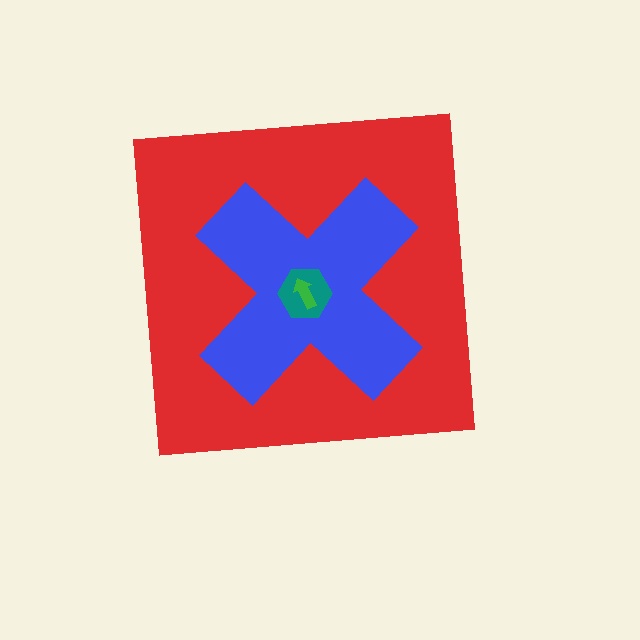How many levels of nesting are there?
4.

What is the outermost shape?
The red square.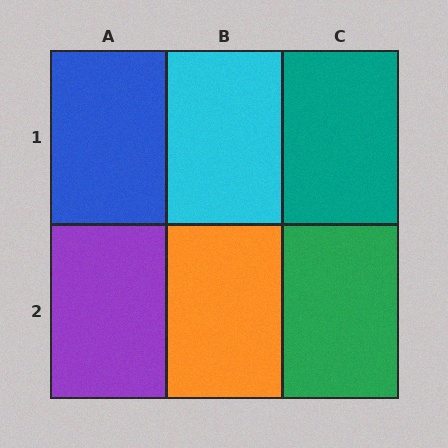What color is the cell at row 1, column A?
Blue.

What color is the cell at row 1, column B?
Cyan.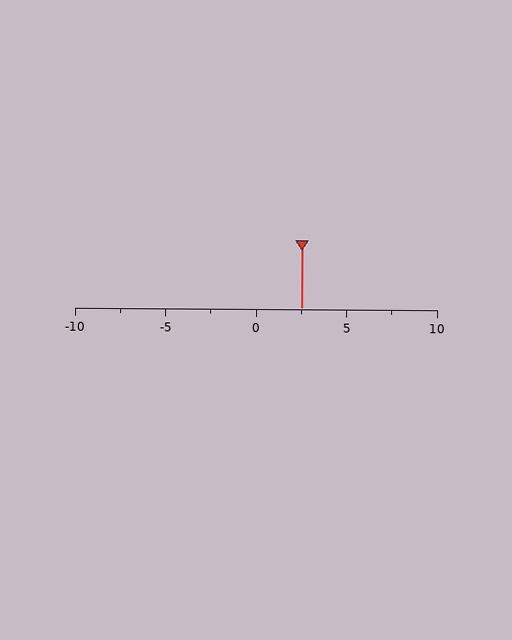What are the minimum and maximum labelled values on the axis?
The axis runs from -10 to 10.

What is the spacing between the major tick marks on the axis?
The major ticks are spaced 5 apart.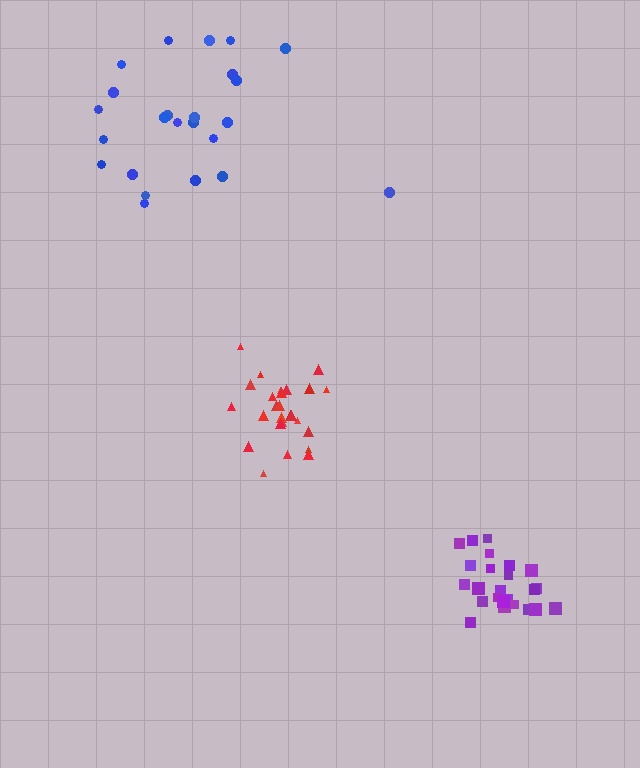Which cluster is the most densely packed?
Red.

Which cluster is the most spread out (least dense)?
Blue.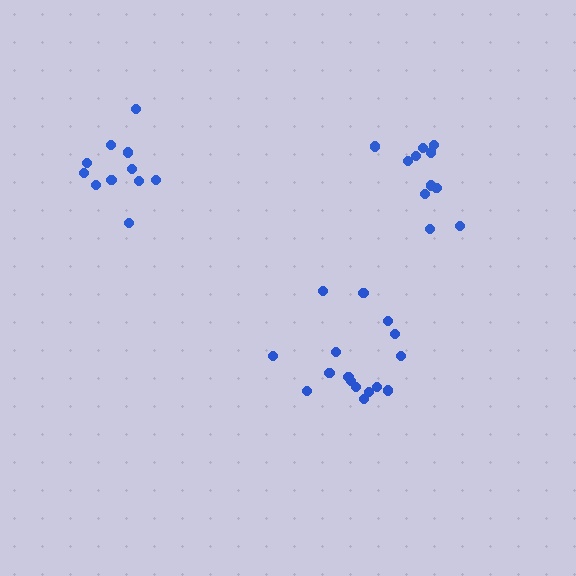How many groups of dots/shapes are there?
There are 3 groups.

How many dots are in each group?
Group 1: 11 dots, Group 2: 11 dots, Group 3: 16 dots (38 total).